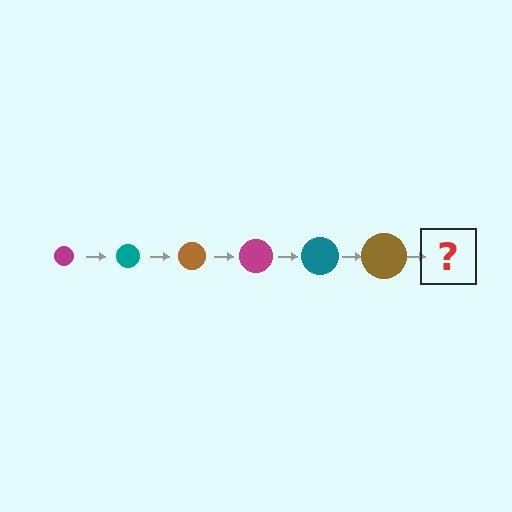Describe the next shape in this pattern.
It should be a magenta circle, larger than the previous one.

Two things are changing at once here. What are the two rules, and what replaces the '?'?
The two rules are that the circle grows larger each step and the color cycles through magenta, teal, and brown. The '?' should be a magenta circle, larger than the previous one.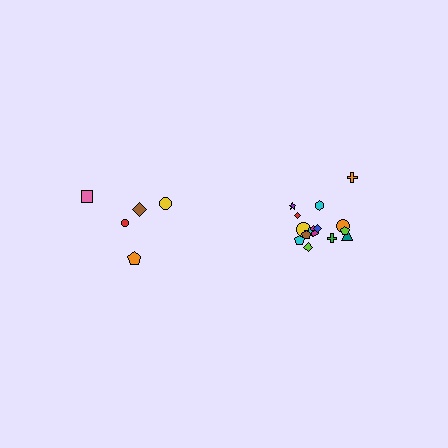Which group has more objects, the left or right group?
The right group.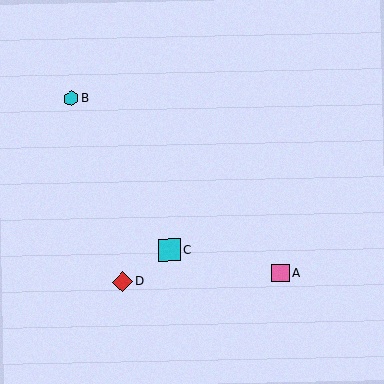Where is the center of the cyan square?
The center of the cyan square is at (169, 250).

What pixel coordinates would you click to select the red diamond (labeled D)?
Click at (122, 282) to select the red diamond D.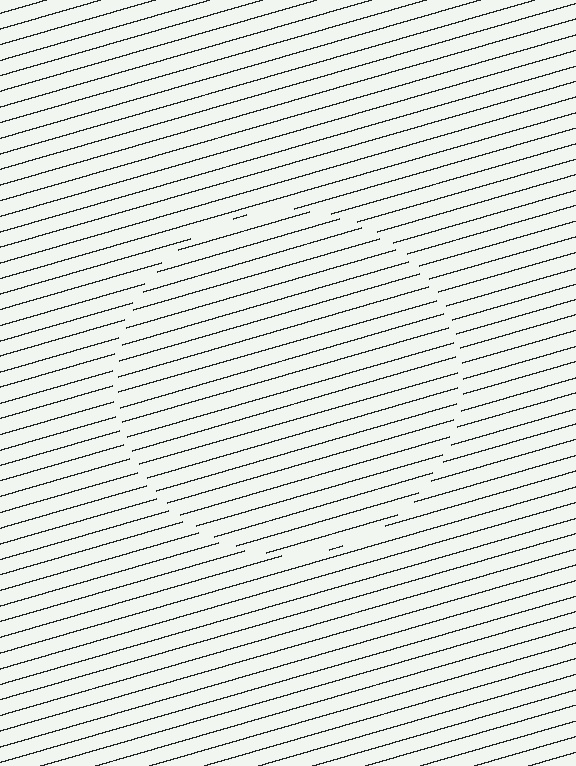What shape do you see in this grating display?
An illusory circle. The interior of the shape contains the same grating, shifted by half a period — the contour is defined by the phase discontinuity where line-ends from the inner and outer gratings abut.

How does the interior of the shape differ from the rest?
The interior of the shape contains the same grating, shifted by half a period — the contour is defined by the phase discontinuity where line-ends from the inner and outer gratings abut.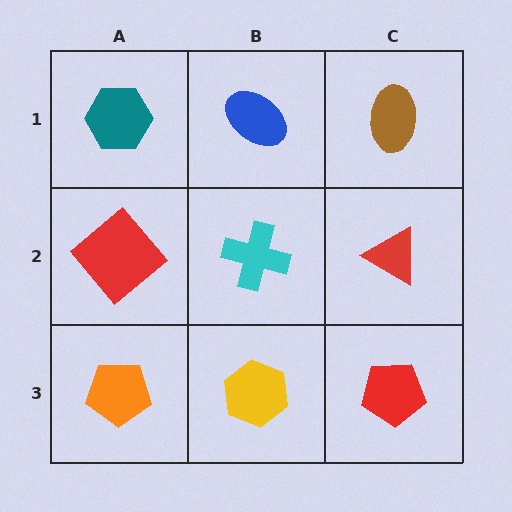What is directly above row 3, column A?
A red diamond.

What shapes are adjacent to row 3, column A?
A red diamond (row 2, column A), a yellow hexagon (row 3, column B).